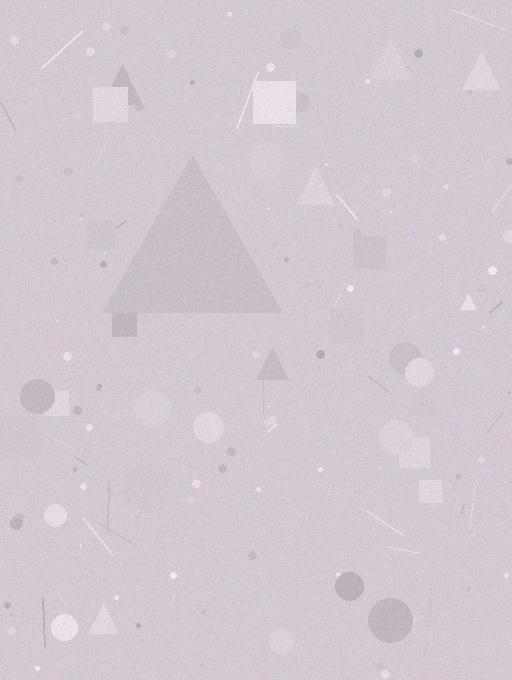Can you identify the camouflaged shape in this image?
The camouflaged shape is a triangle.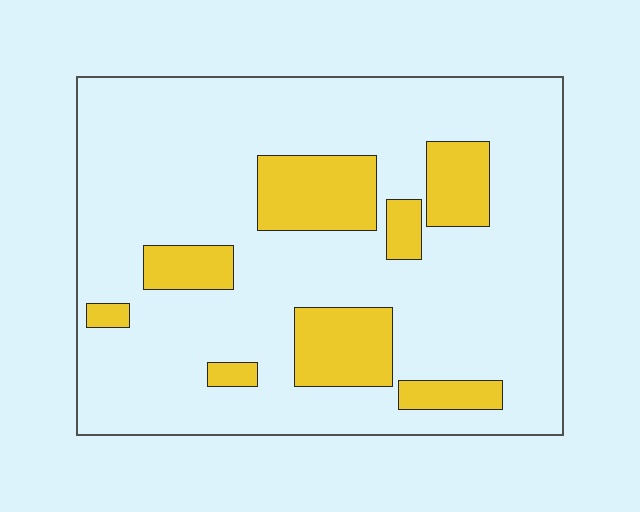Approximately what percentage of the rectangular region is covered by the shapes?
Approximately 20%.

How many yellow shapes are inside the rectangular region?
8.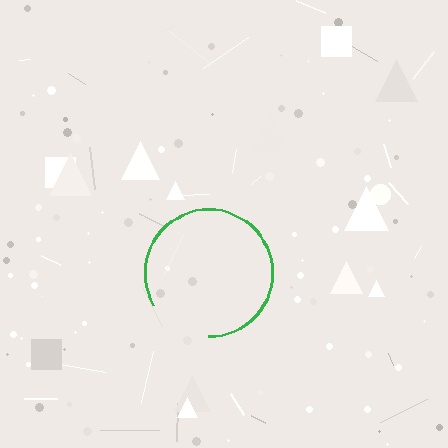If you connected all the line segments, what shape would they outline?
They would outline a circle.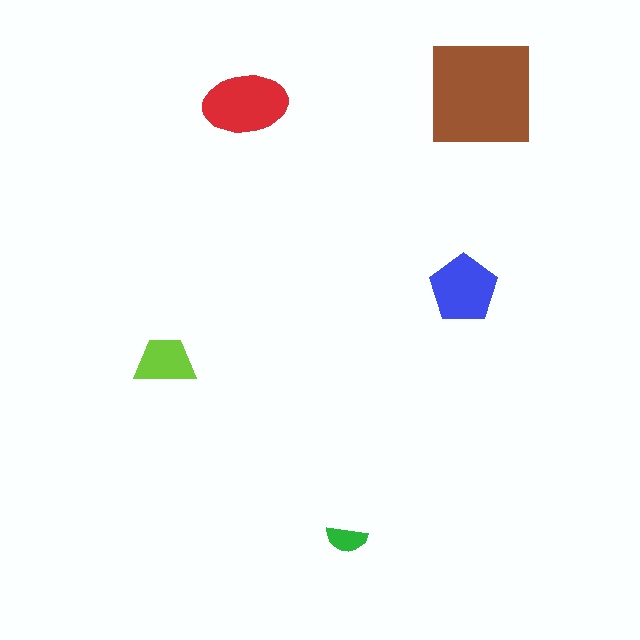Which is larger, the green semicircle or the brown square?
The brown square.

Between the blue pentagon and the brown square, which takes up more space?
The brown square.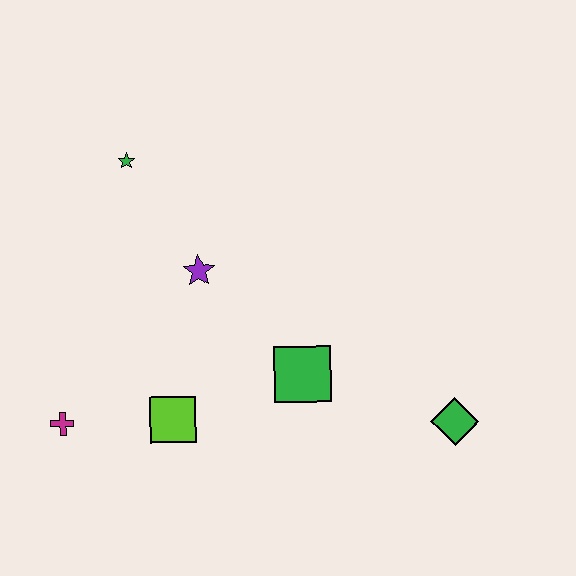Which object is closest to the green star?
The purple star is closest to the green star.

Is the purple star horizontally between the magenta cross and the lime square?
No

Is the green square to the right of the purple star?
Yes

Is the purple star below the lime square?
No